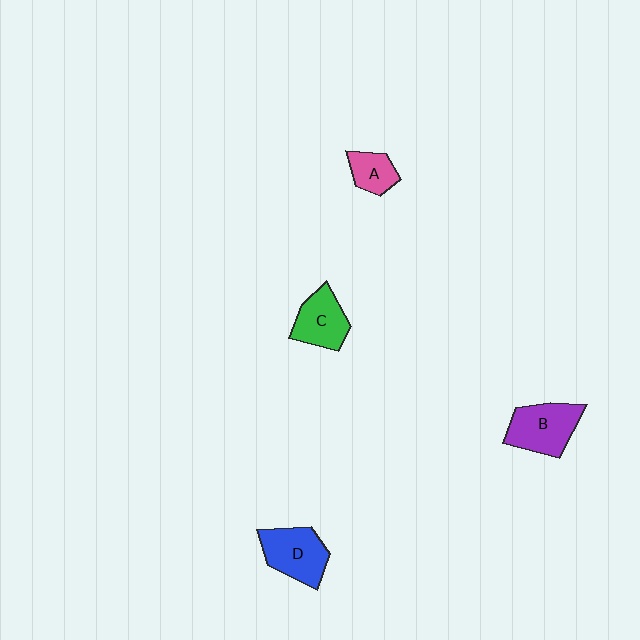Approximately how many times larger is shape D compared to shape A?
Approximately 1.8 times.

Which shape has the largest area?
Shape B (purple).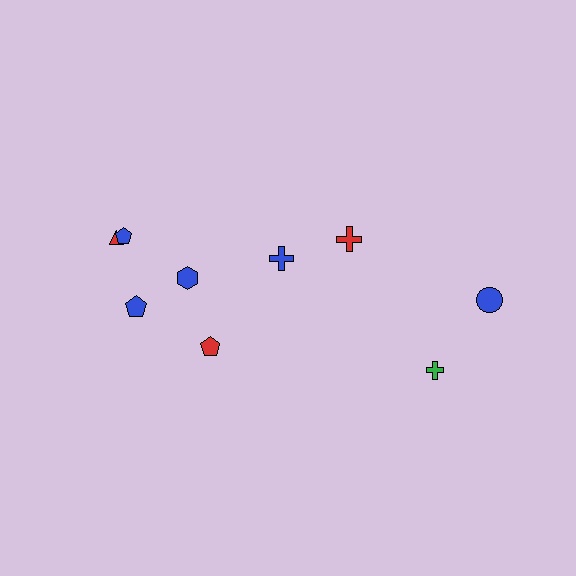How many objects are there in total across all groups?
There are 9 objects.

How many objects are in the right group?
There are 3 objects.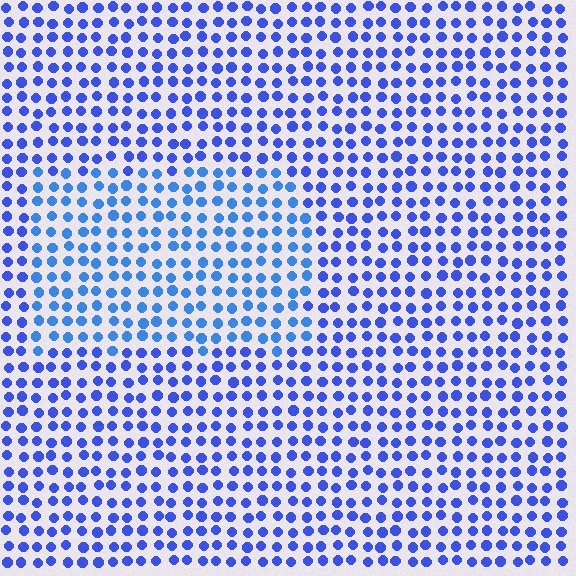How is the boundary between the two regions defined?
The boundary is defined purely by a slight shift in hue (about 20 degrees). Spacing, size, and orientation are identical on both sides.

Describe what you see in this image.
The image is filled with small blue elements in a uniform arrangement. A rectangle-shaped region is visible where the elements are tinted to a slightly different hue, forming a subtle color boundary.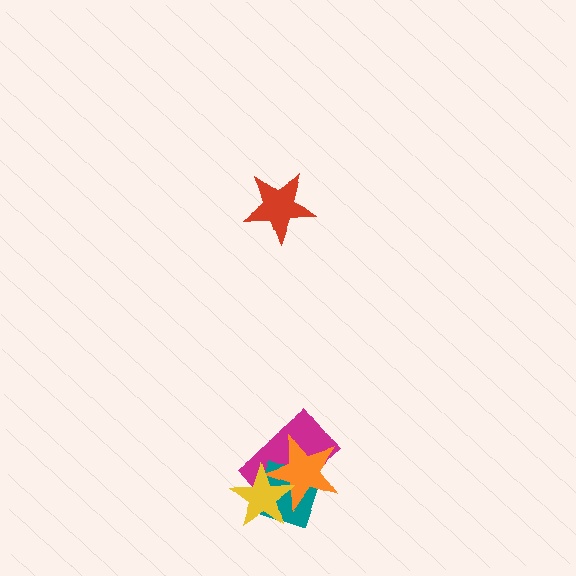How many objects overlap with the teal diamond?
3 objects overlap with the teal diamond.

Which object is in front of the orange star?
The yellow star is in front of the orange star.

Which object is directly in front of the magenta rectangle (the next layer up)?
The teal diamond is directly in front of the magenta rectangle.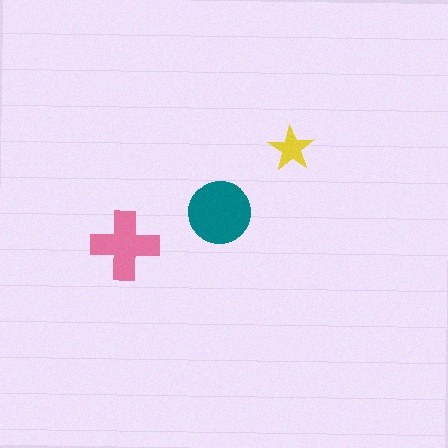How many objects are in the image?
There are 3 objects in the image.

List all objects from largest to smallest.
The teal circle, the pink cross, the yellow star.